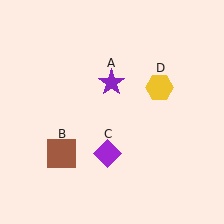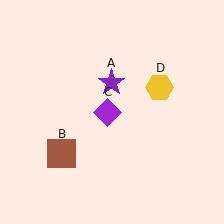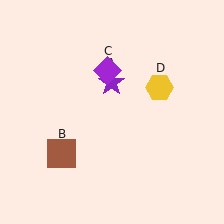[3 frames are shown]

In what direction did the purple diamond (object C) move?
The purple diamond (object C) moved up.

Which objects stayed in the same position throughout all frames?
Purple star (object A) and brown square (object B) and yellow hexagon (object D) remained stationary.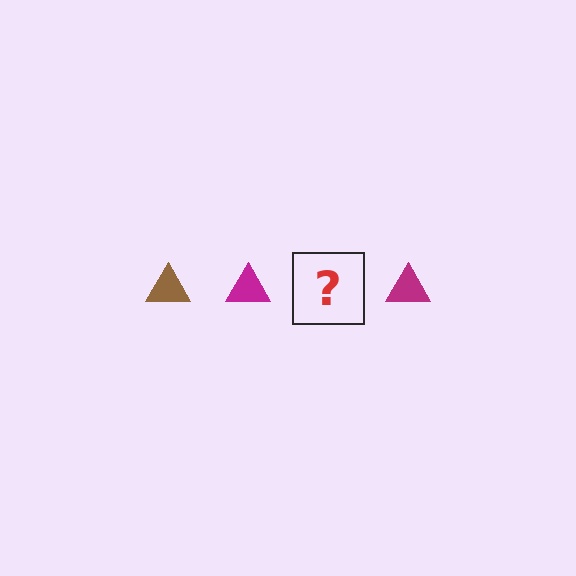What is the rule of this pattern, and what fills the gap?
The rule is that the pattern cycles through brown, magenta triangles. The gap should be filled with a brown triangle.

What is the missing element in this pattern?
The missing element is a brown triangle.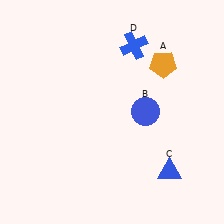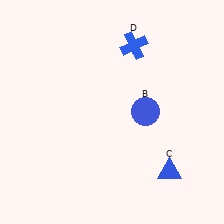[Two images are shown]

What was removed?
The orange pentagon (A) was removed in Image 2.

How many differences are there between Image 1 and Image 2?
There is 1 difference between the two images.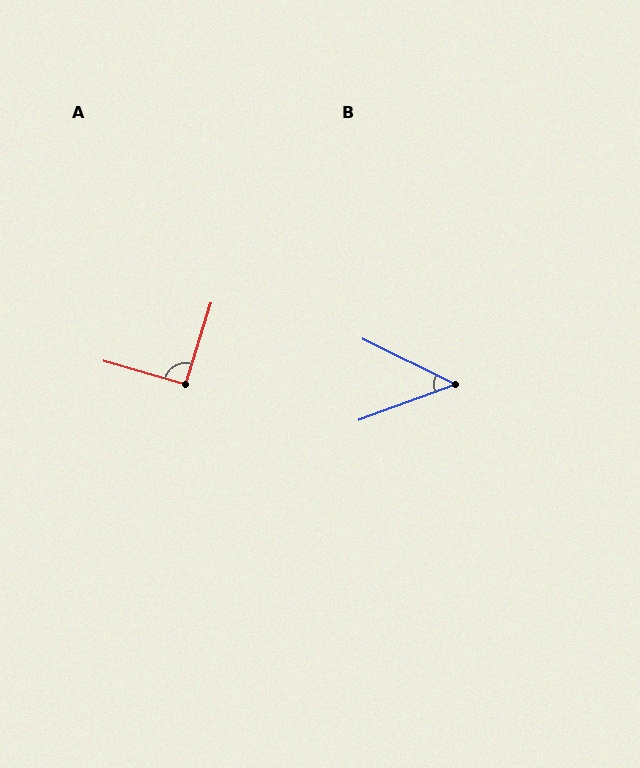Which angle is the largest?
A, at approximately 91 degrees.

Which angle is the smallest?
B, at approximately 46 degrees.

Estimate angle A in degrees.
Approximately 91 degrees.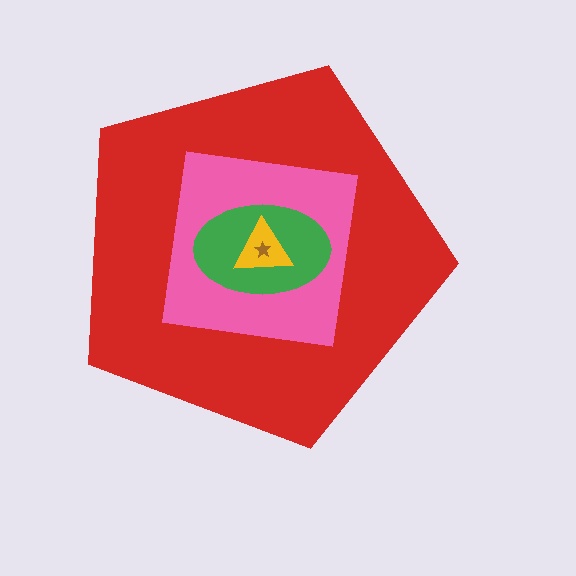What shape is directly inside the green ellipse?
The yellow triangle.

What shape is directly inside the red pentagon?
The pink square.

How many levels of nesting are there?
5.